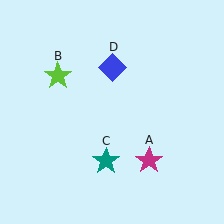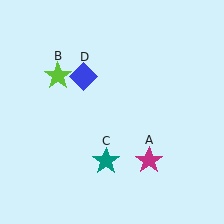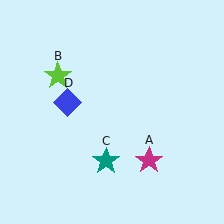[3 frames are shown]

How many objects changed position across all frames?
1 object changed position: blue diamond (object D).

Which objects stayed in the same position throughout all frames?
Magenta star (object A) and lime star (object B) and teal star (object C) remained stationary.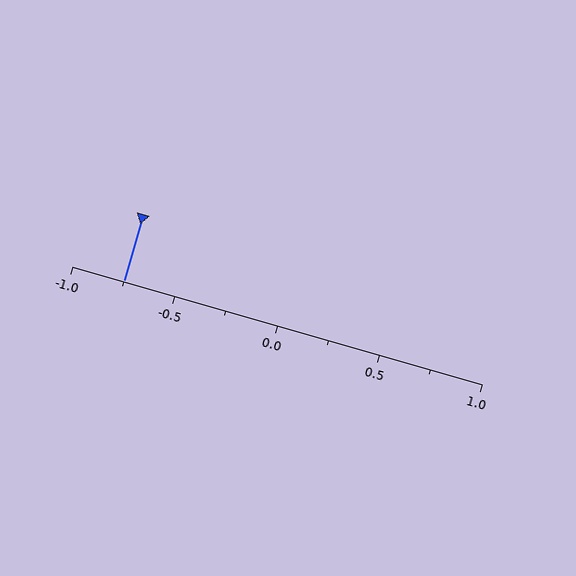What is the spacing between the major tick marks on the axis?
The major ticks are spaced 0.5 apart.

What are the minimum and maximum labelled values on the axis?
The axis runs from -1.0 to 1.0.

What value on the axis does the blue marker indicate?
The marker indicates approximately -0.75.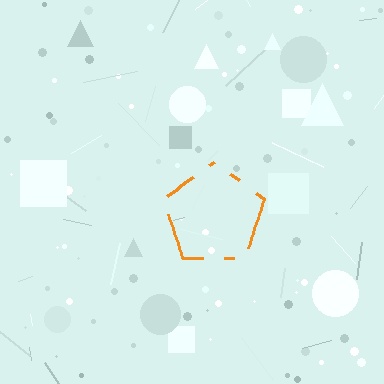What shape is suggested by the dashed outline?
The dashed outline suggests a pentagon.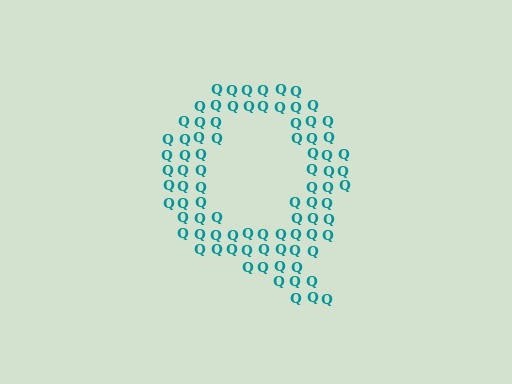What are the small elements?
The small elements are letter Q's.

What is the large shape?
The large shape is the letter Q.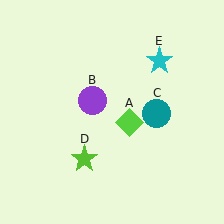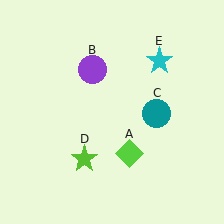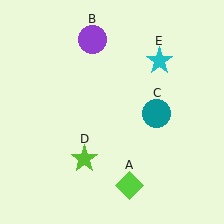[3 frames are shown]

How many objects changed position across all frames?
2 objects changed position: lime diamond (object A), purple circle (object B).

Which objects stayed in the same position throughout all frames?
Teal circle (object C) and lime star (object D) and cyan star (object E) remained stationary.